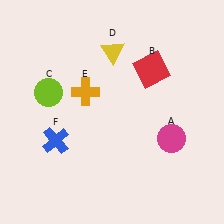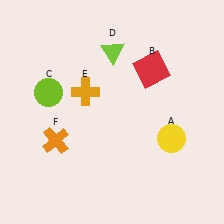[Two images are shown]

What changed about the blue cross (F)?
In Image 1, F is blue. In Image 2, it changed to orange.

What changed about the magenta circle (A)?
In Image 1, A is magenta. In Image 2, it changed to yellow.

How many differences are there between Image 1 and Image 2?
There are 3 differences between the two images.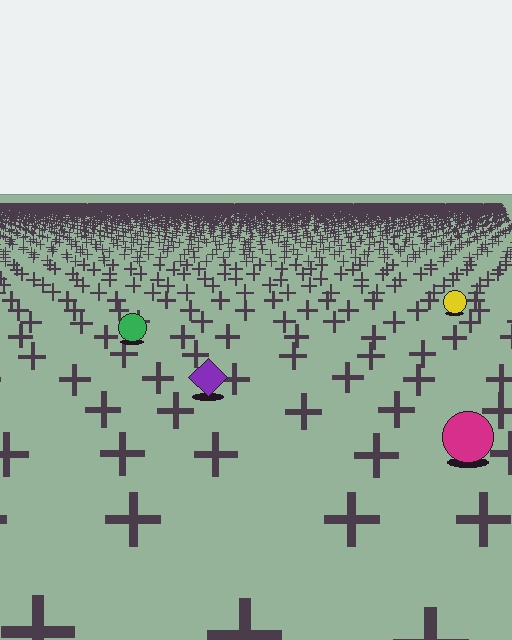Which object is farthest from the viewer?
The yellow circle is farthest from the viewer. It appears smaller and the ground texture around it is denser.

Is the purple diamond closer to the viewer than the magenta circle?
No. The magenta circle is closer — you can tell from the texture gradient: the ground texture is coarser near it.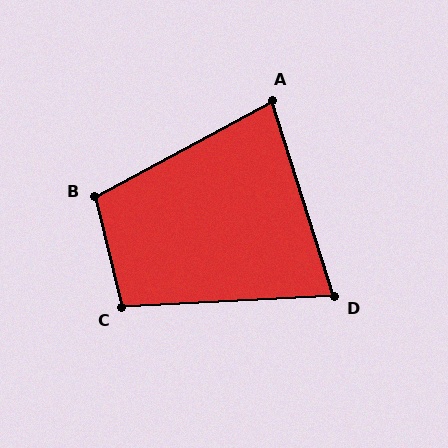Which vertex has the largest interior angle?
B, at approximately 105 degrees.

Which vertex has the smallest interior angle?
D, at approximately 75 degrees.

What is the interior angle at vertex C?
Approximately 101 degrees (obtuse).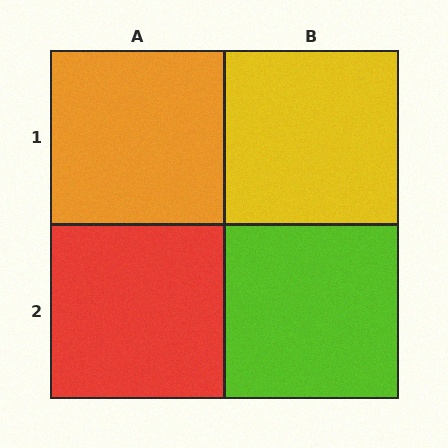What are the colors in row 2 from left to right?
Red, lime.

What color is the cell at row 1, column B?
Yellow.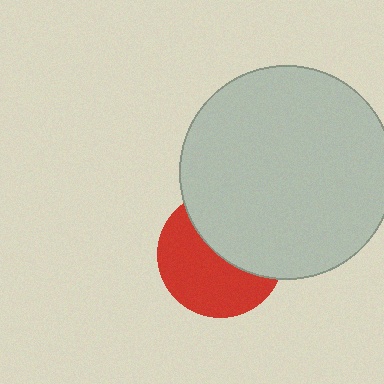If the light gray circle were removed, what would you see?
You would see the complete red circle.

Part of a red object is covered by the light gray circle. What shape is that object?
It is a circle.